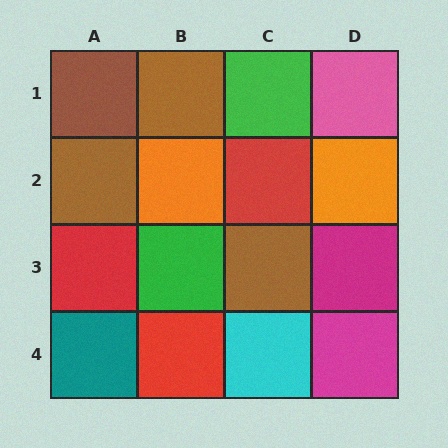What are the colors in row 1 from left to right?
Brown, brown, green, pink.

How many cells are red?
3 cells are red.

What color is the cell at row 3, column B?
Green.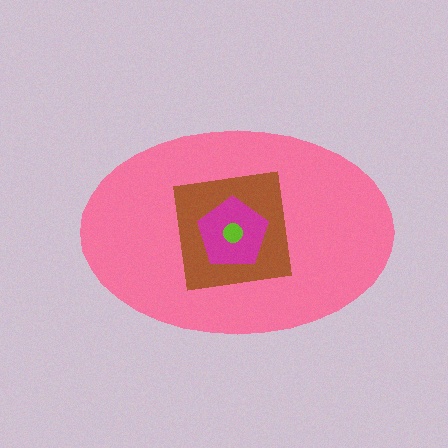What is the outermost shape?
The pink ellipse.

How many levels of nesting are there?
4.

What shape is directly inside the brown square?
The magenta pentagon.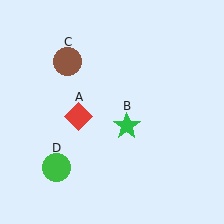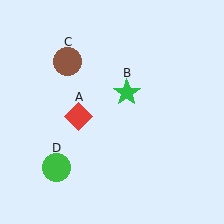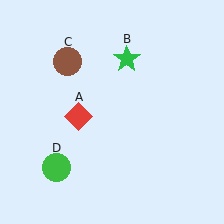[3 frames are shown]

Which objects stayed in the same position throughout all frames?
Red diamond (object A) and brown circle (object C) and green circle (object D) remained stationary.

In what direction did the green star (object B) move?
The green star (object B) moved up.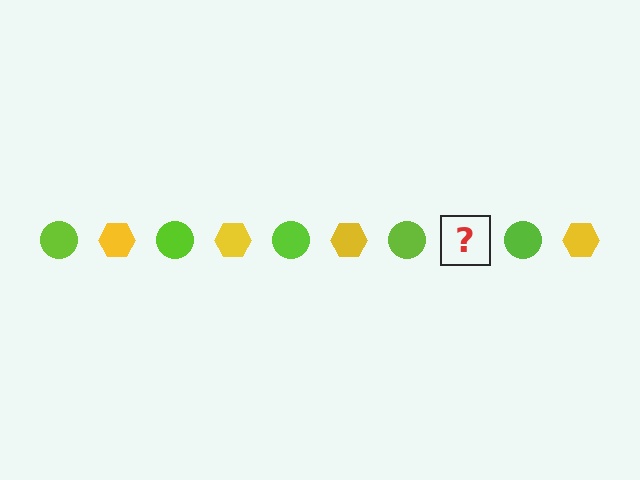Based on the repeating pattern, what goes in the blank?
The blank should be a yellow hexagon.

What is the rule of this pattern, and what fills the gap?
The rule is that the pattern alternates between lime circle and yellow hexagon. The gap should be filled with a yellow hexagon.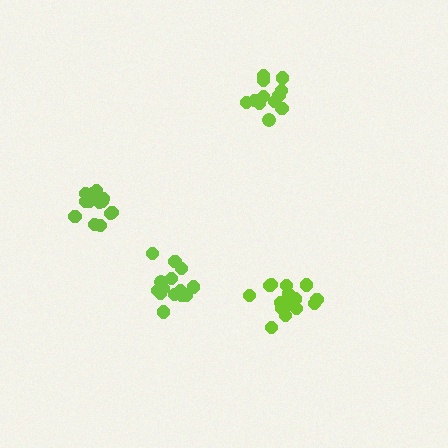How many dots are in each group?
Group 1: 18 dots, Group 2: 14 dots, Group 3: 14 dots, Group 4: 13 dots (59 total).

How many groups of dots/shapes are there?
There are 4 groups.